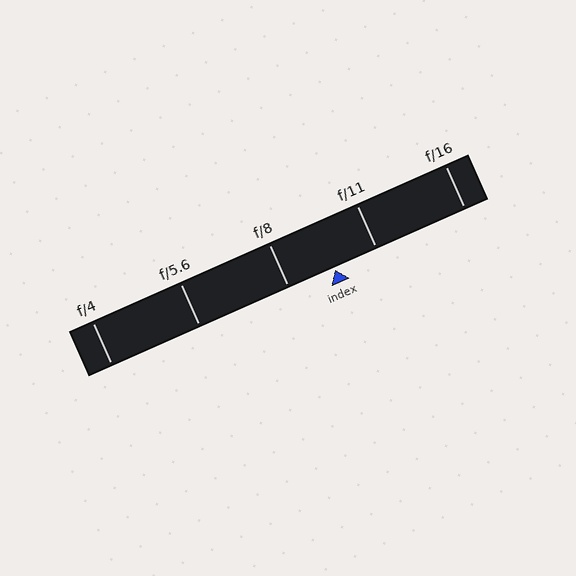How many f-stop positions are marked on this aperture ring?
There are 5 f-stop positions marked.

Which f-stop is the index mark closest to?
The index mark is closest to f/11.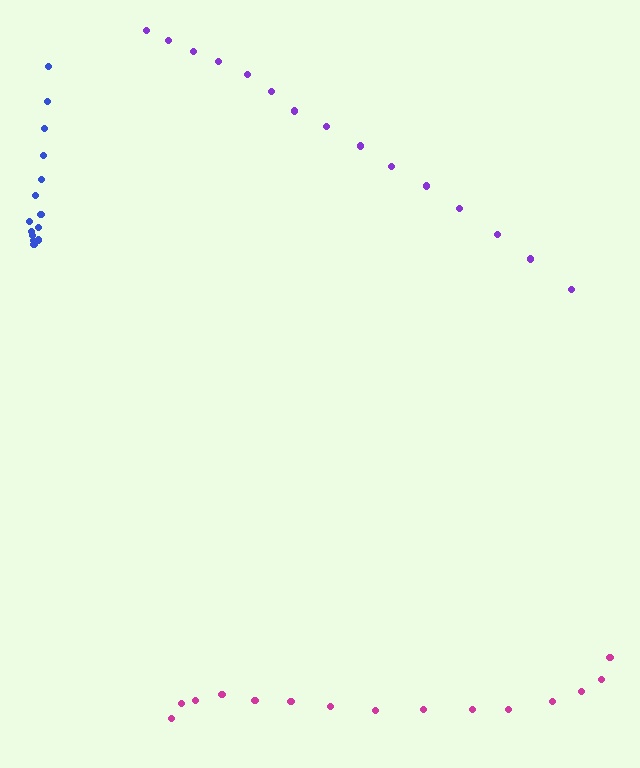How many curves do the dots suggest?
There are 3 distinct paths.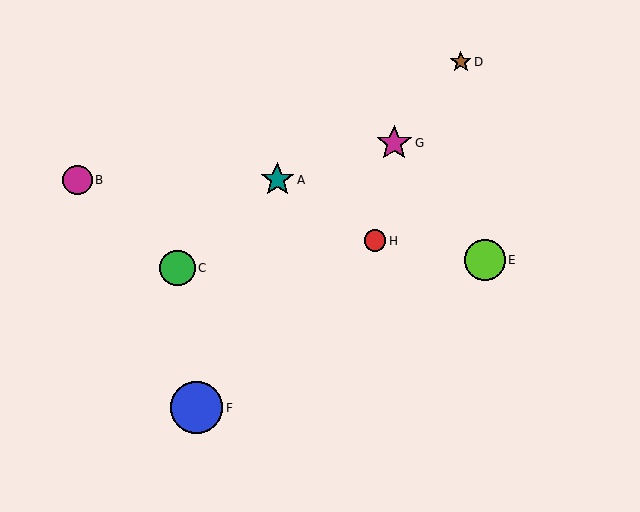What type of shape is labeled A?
Shape A is a teal star.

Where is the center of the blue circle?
The center of the blue circle is at (197, 408).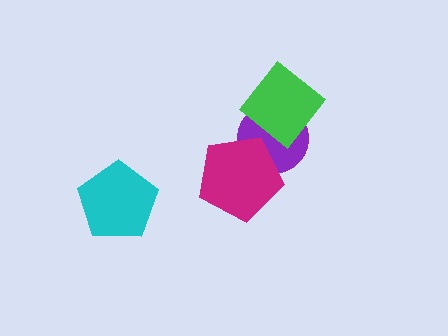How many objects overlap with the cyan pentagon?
0 objects overlap with the cyan pentagon.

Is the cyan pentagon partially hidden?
No, no other shape covers it.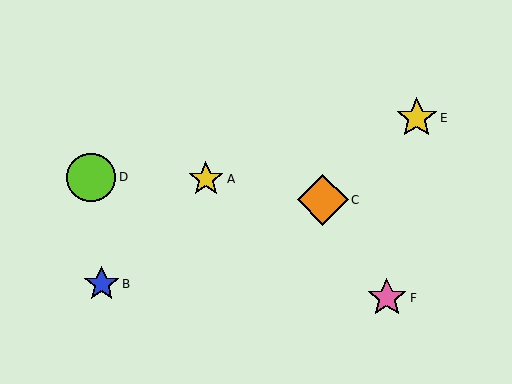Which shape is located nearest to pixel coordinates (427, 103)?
The yellow star (labeled E) at (417, 118) is nearest to that location.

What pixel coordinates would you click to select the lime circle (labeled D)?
Click at (91, 177) to select the lime circle D.